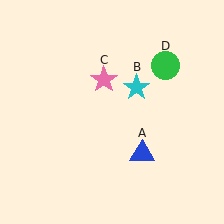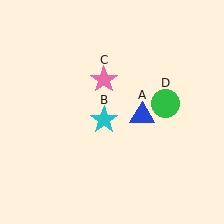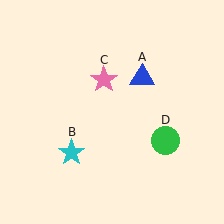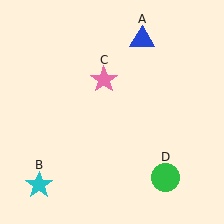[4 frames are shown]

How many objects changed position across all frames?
3 objects changed position: blue triangle (object A), cyan star (object B), green circle (object D).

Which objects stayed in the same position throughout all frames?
Pink star (object C) remained stationary.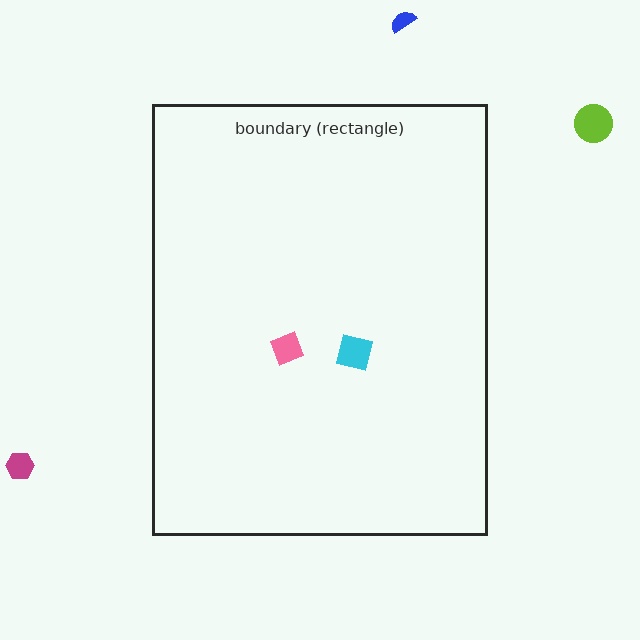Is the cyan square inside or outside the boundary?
Inside.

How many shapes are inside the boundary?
2 inside, 3 outside.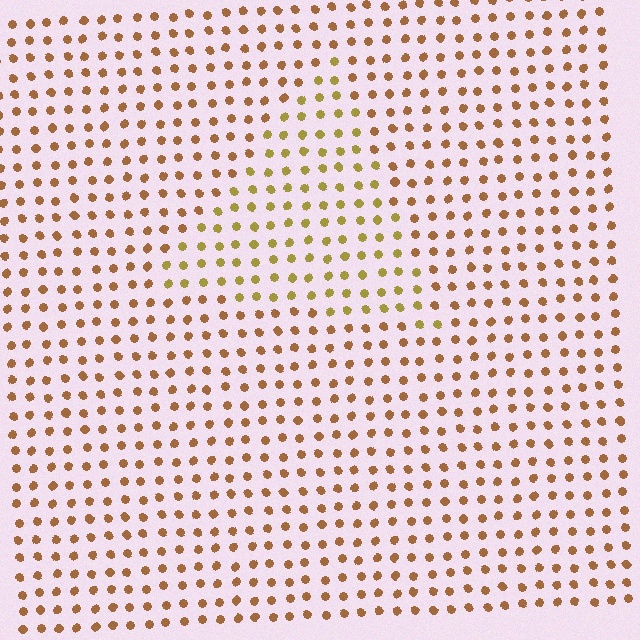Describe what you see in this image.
The image is filled with small brown elements in a uniform arrangement. A triangle-shaped region is visible where the elements are tinted to a slightly different hue, forming a subtle color boundary.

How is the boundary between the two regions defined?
The boundary is defined purely by a slight shift in hue (about 28 degrees). Spacing, size, and orientation are identical on both sides.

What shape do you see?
I see a triangle.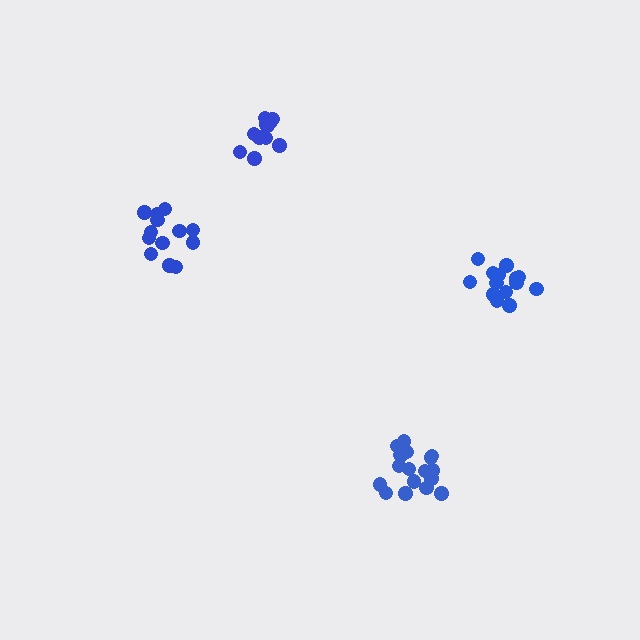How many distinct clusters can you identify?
There are 4 distinct clusters.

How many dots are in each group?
Group 1: 12 dots, Group 2: 13 dots, Group 3: 15 dots, Group 4: 18 dots (58 total).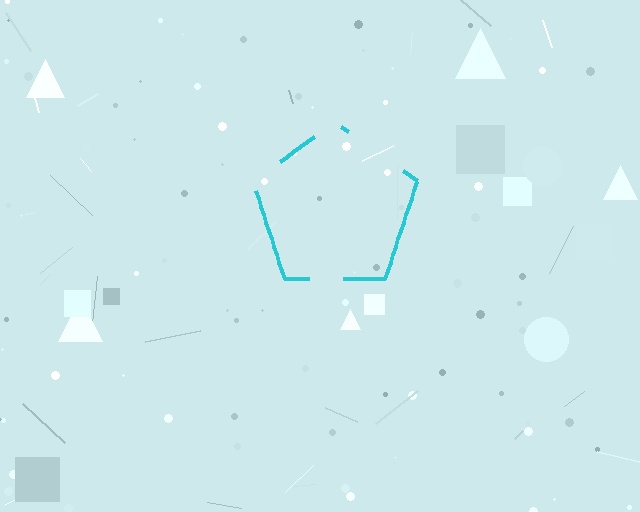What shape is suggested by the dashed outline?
The dashed outline suggests a pentagon.